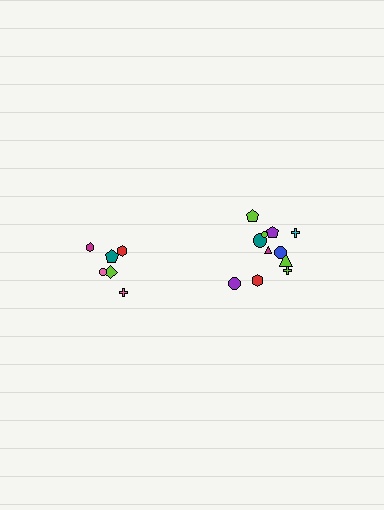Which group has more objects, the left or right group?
The right group.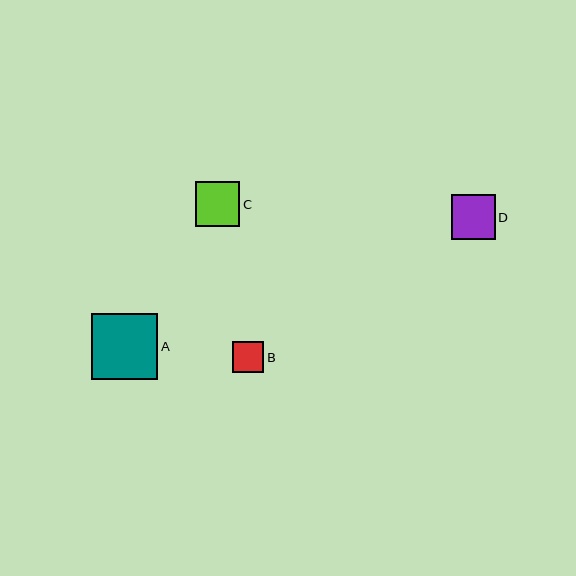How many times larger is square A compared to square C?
Square A is approximately 1.5 times the size of square C.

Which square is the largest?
Square A is the largest with a size of approximately 66 pixels.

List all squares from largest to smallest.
From largest to smallest: A, C, D, B.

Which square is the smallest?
Square B is the smallest with a size of approximately 31 pixels.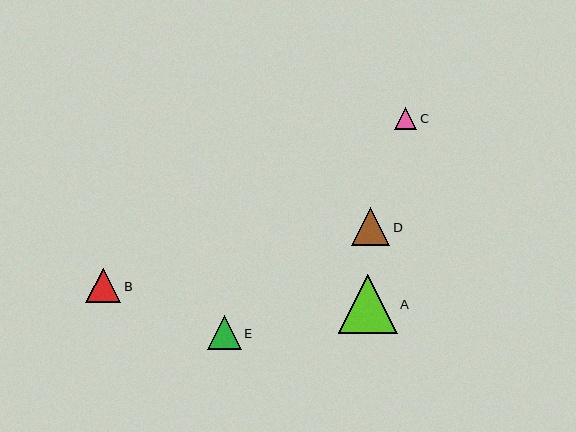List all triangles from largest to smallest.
From largest to smallest: A, D, B, E, C.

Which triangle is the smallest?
Triangle C is the smallest with a size of approximately 22 pixels.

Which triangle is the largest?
Triangle A is the largest with a size of approximately 59 pixels.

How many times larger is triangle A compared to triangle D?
Triangle A is approximately 1.6 times the size of triangle D.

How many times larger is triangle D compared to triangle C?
Triangle D is approximately 1.7 times the size of triangle C.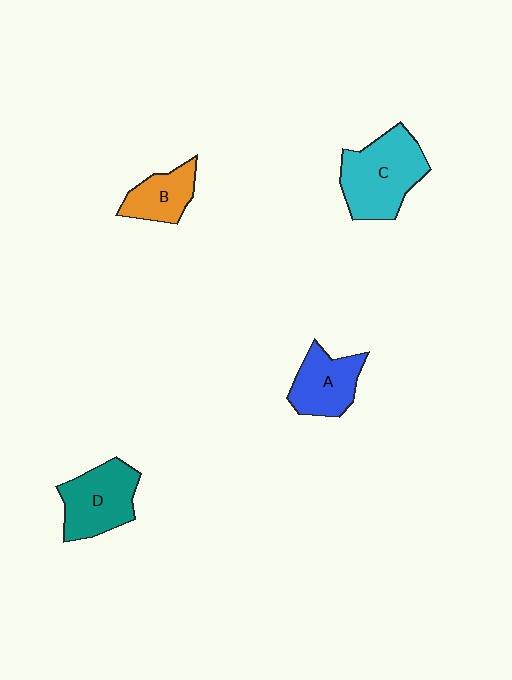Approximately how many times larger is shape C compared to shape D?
Approximately 1.2 times.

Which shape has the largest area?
Shape C (cyan).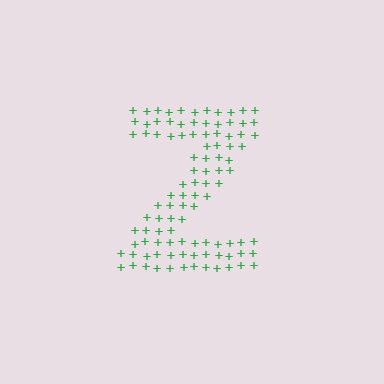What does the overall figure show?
The overall figure shows the letter Z.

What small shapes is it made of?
It is made of small plus signs.